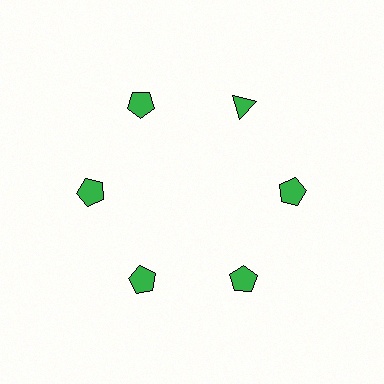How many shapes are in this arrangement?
There are 6 shapes arranged in a ring pattern.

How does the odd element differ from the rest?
It has a different shape: triangle instead of pentagon.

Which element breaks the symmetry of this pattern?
The green triangle at roughly the 1 o'clock position breaks the symmetry. All other shapes are green pentagons.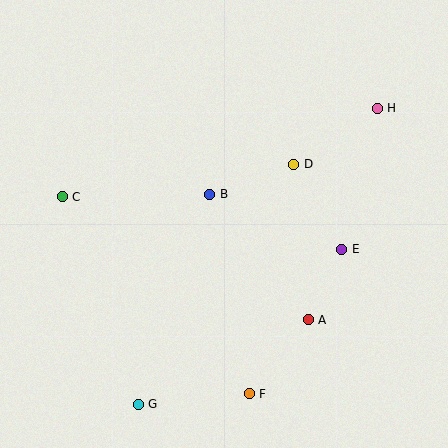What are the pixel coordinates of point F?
Point F is at (249, 394).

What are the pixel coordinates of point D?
Point D is at (294, 164).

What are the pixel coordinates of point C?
Point C is at (62, 197).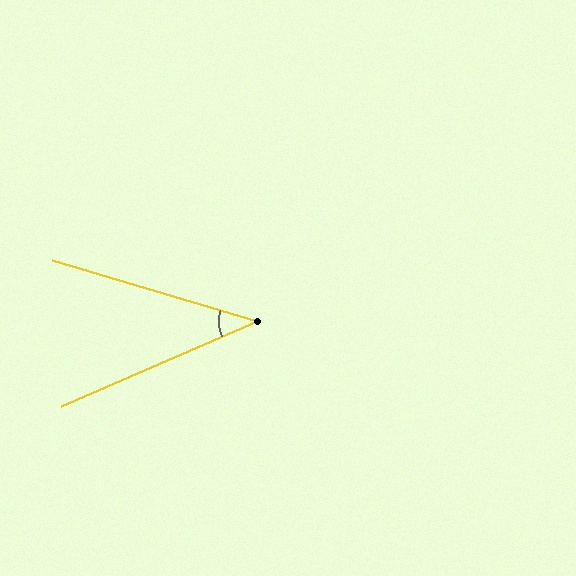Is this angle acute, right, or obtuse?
It is acute.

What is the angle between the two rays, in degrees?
Approximately 40 degrees.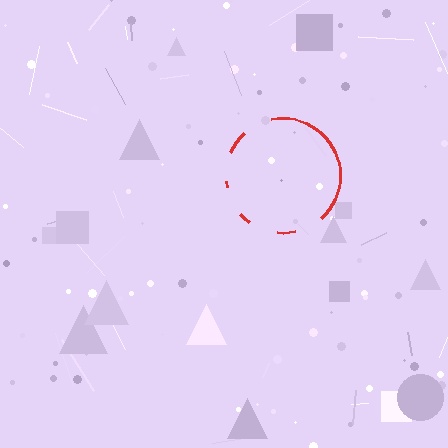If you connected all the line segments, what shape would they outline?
They would outline a circle.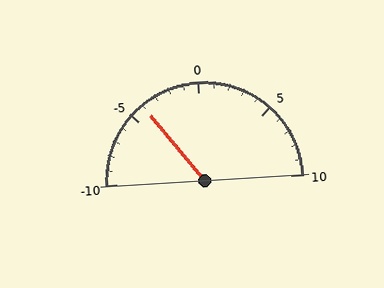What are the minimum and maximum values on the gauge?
The gauge ranges from -10 to 10.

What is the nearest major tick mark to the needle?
The nearest major tick mark is -5.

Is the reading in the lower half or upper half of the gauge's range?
The reading is in the lower half of the range (-10 to 10).